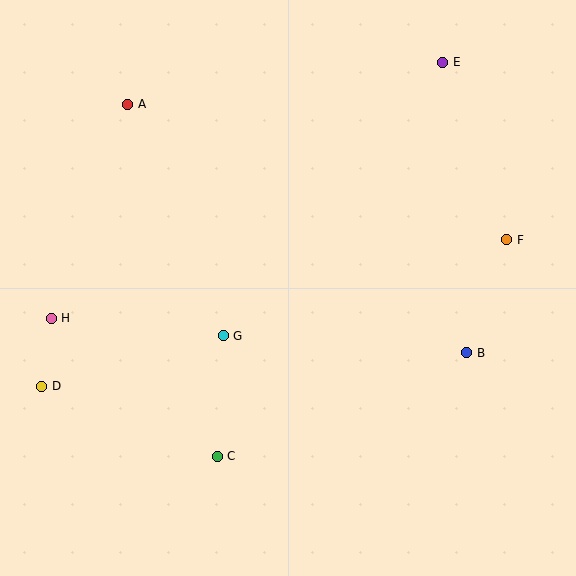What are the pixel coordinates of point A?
Point A is at (128, 104).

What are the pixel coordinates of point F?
Point F is at (507, 240).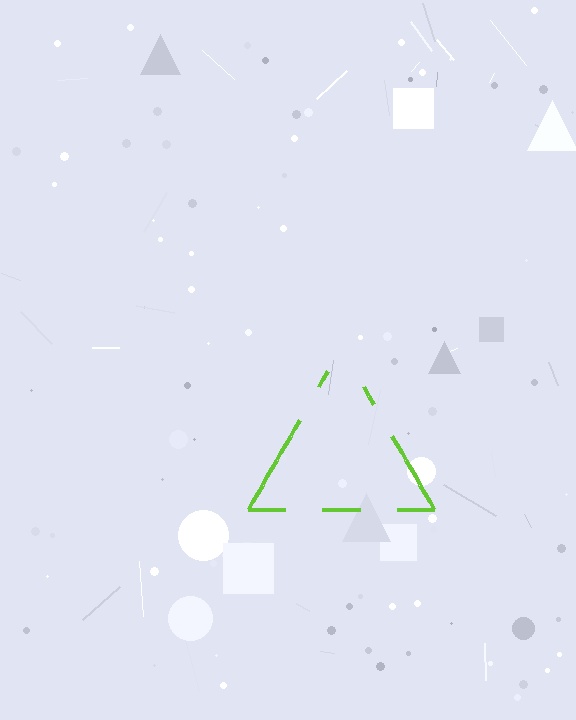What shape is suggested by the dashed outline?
The dashed outline suggests a triangle.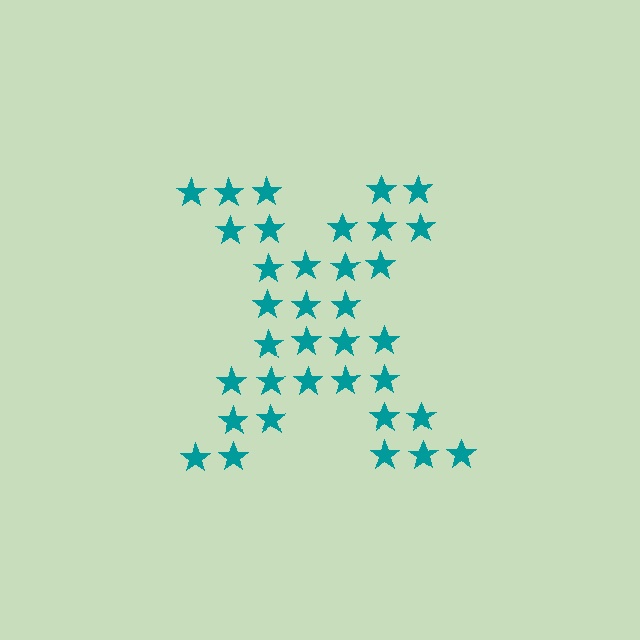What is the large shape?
The large shape is the letter X.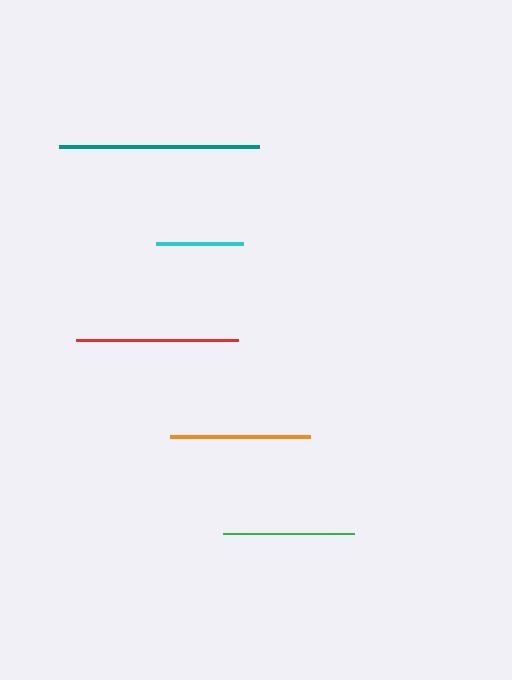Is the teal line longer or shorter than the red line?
The teal line is longer than the red line.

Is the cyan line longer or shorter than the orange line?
The orange line is longer than the cyan line.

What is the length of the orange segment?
The orange segment is approximately 141 pixels long.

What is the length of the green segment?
The green segment is approximately 131 pixels long.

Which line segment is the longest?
The teal line is the longest at approximately 199 pixels.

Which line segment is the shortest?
The cyan line is the shortest at approximately 87 pixels.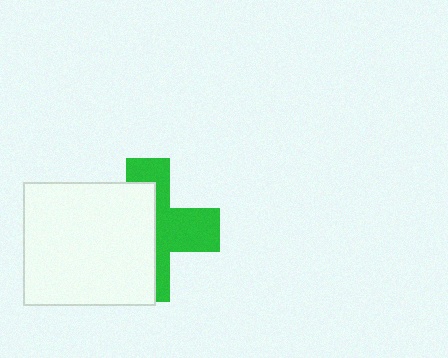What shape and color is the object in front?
The object in front is a white rectangle.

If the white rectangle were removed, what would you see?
You would see the complete green cross.